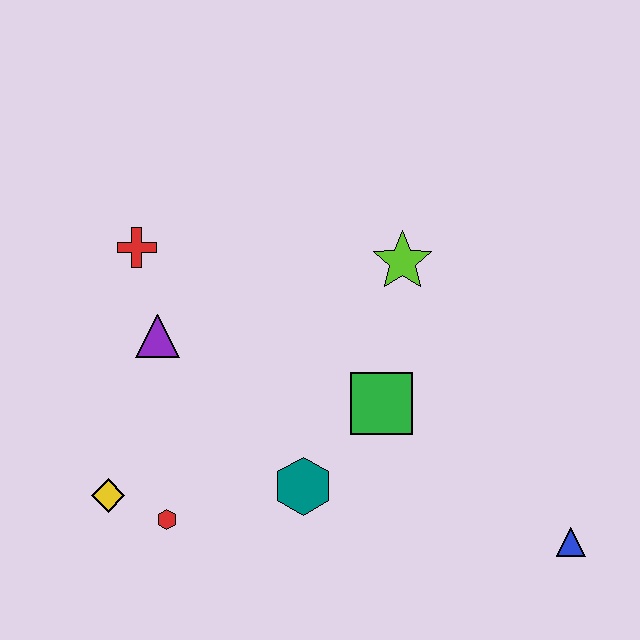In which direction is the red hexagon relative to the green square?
The red hexagon is to the left of the green square.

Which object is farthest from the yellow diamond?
The blue triangle is farthest from the yellow diamond.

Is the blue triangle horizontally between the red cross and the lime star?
No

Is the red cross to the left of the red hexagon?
Yes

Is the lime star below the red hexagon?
No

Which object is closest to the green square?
The teal hexagon is closest to the green square.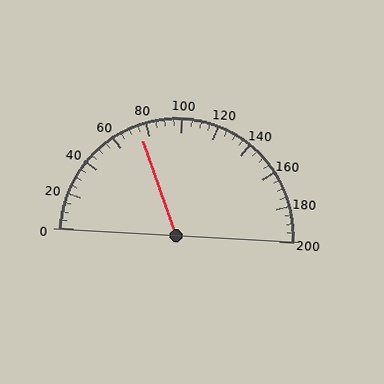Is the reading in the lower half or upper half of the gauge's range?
The reading is in the lower half of the range (0 to 200).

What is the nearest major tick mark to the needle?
The nearest major tick mark is 80.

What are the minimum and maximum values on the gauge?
The gauge ranges from 0 to 200.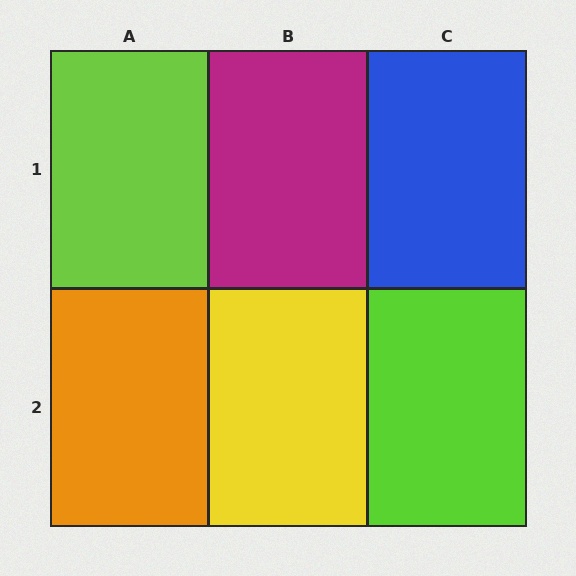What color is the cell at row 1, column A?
Lime.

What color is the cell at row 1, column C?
Blue.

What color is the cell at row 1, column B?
Magenta.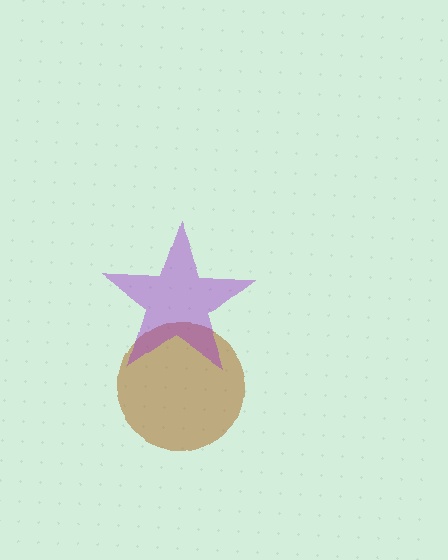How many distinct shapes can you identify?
There are 2 distinct shapes: a brown circle, a purple star.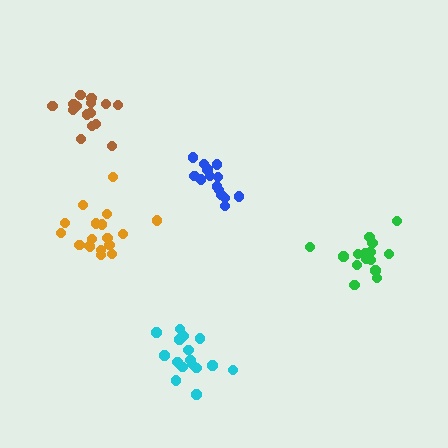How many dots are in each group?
Group 1: 16 dots, Group 2: 14 dots, Group 3: 15 dots, Group 4: 18 dots, Group 5: 17 dots (80 total).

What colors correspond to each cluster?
The clusters are colored: green, blue, brown, orange, cyan.